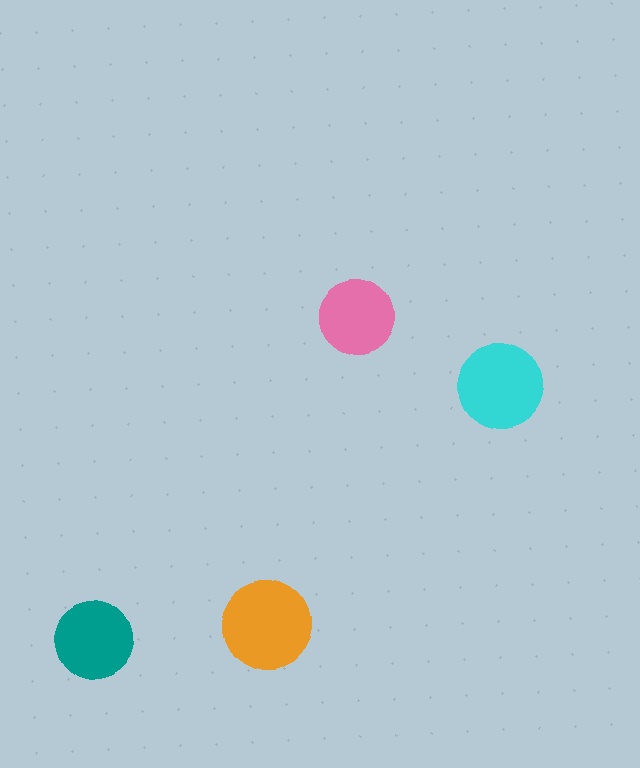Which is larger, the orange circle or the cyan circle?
The orange one.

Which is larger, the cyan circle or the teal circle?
The cyan one.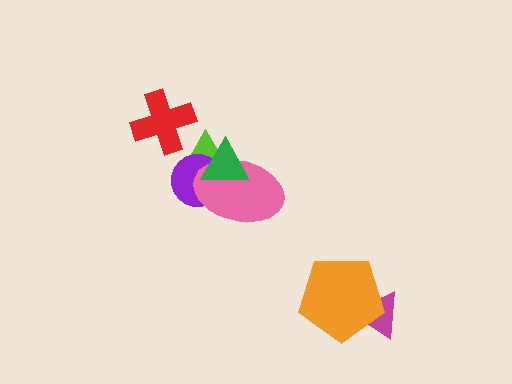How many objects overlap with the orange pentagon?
1 object overlaps with the orange pentagon.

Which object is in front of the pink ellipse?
The green triangle is in front of the pink ellipse.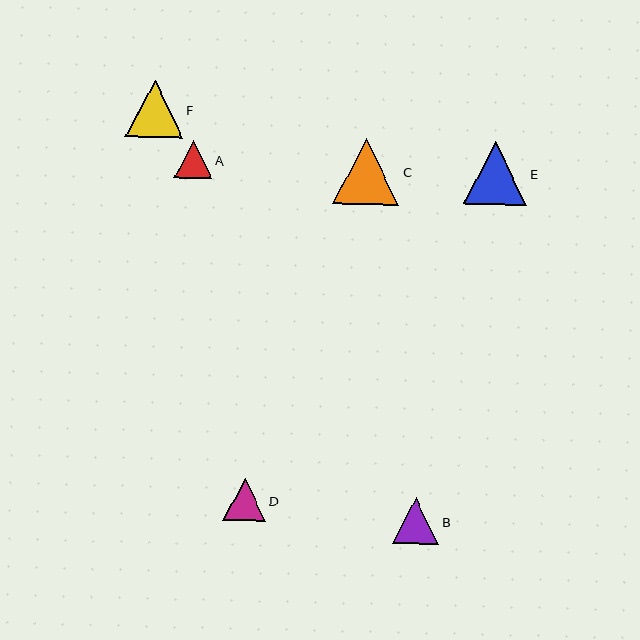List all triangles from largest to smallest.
From largest to smallest: C, E, F, B, D, A.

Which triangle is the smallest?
Triangle A is the smallest with a size of approximately 38 pixels.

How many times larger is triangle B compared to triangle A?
Triangle B is approximately 1.2 times the size of triangle A.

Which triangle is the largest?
Triangle C is the largest with a size of approximately 67 pixels.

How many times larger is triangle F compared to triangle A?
Triangle F is approximately 1.5 times the size of triangle A.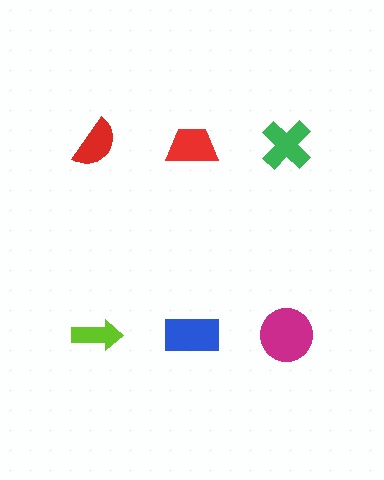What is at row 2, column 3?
A magenta circle.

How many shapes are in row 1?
3 shapes.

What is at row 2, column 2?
A blue rectangle.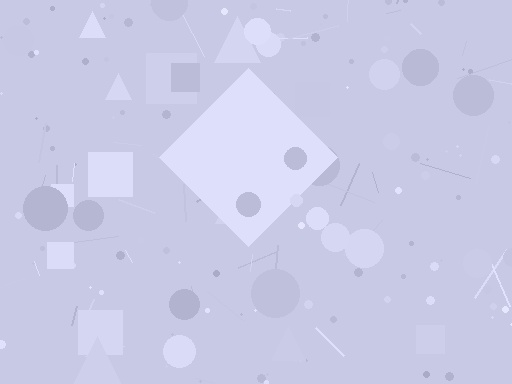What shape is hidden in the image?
A diamond is hidden in the image.